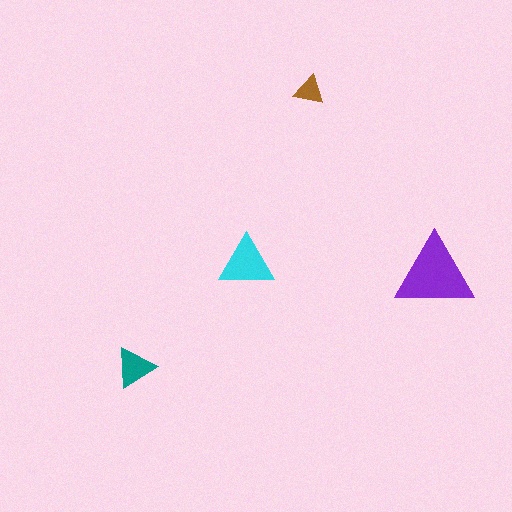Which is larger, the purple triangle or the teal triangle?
The purple one.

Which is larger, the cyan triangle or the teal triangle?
The cyan one.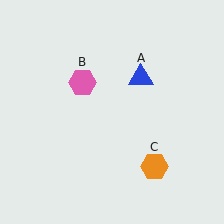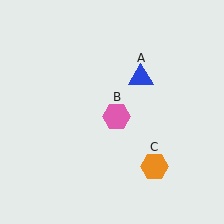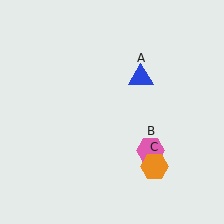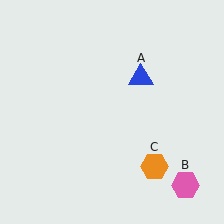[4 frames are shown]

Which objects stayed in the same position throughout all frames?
Blue triangle (object A) and orange hexagon (object C) remained stationary.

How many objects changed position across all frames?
1 object changed position: pink hexagon (object B).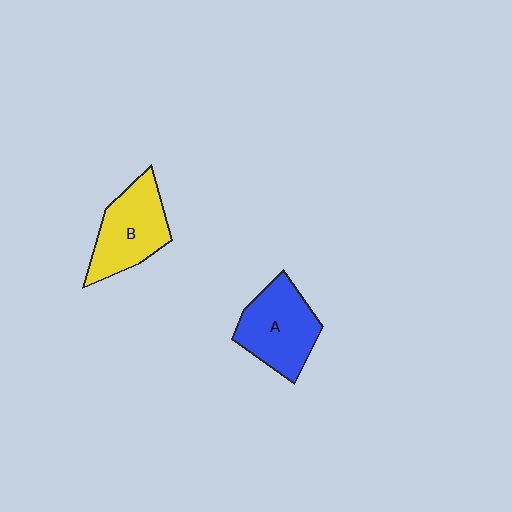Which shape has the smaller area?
Shape B (yellow).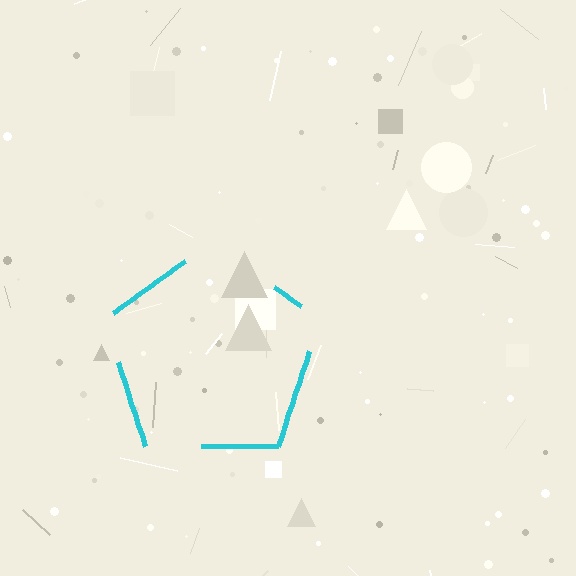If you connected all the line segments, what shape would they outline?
They would outline a pentagon.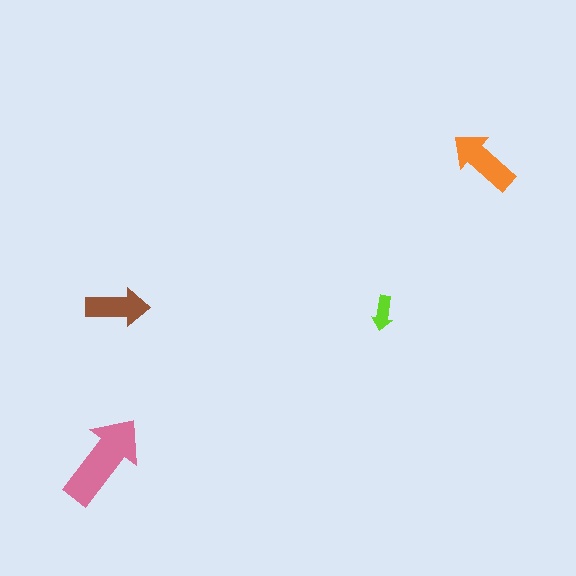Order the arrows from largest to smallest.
the pink one, the orange one, the brown one, the lime one.